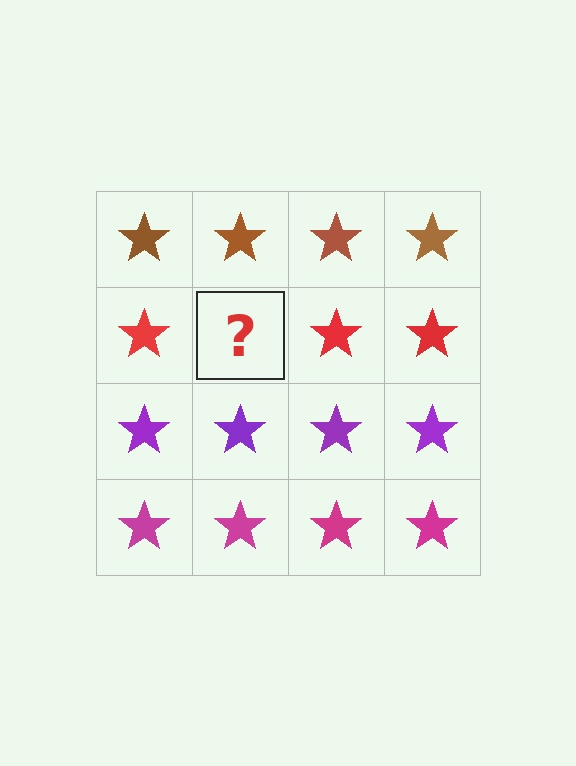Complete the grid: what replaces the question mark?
The question mark should be replaced with a red star.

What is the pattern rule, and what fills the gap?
The rule is that each row has a consistent color. The gap should be filled with a red star.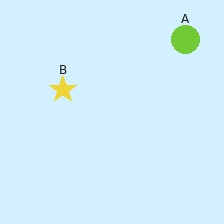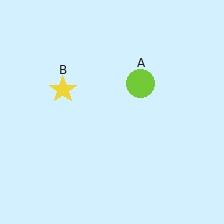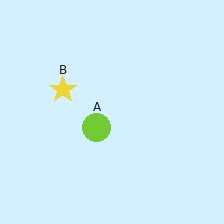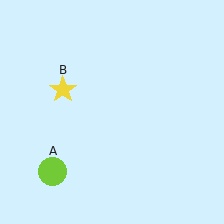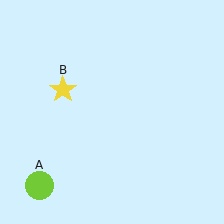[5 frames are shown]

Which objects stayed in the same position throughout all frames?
Yellow star (object B) remained stationary.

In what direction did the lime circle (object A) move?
The lime circle (object A) moved down and to the left.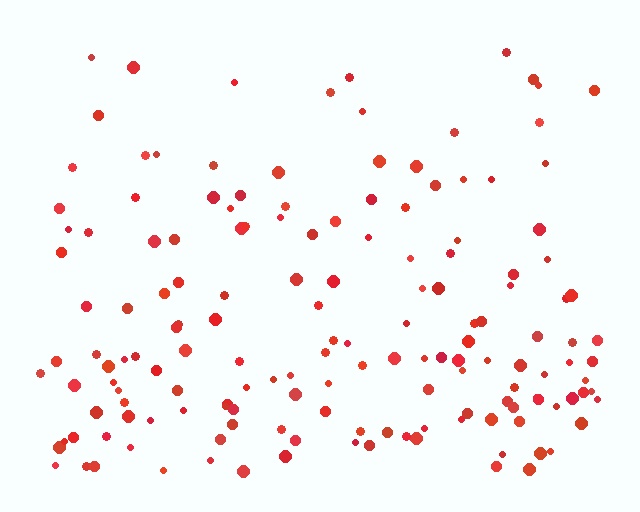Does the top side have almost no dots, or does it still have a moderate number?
Still a moderate number, just noticeably fewer than the bottom.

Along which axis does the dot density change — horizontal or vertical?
Vertical.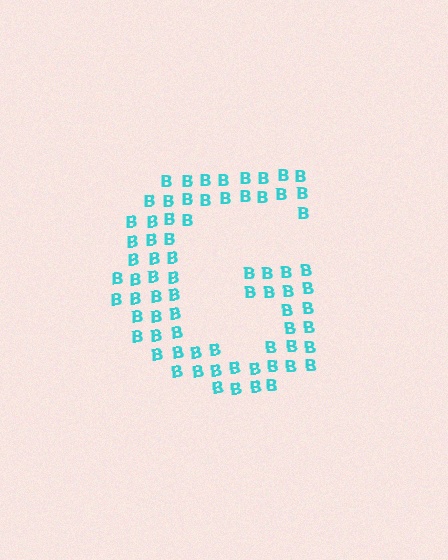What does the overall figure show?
The overall figure shows the letter G.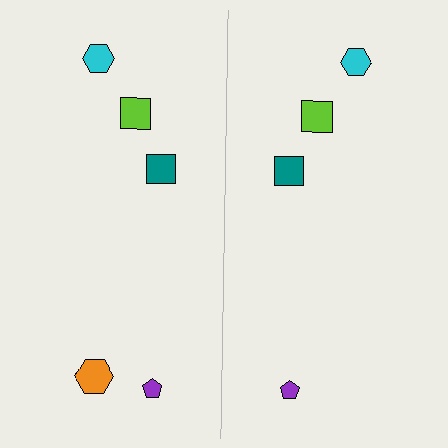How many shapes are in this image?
There are 9 shapes in this image.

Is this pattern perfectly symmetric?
No, the pattern is not perfectly symmetric. A orange hexagon is missing from the right side.